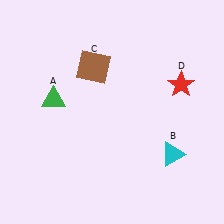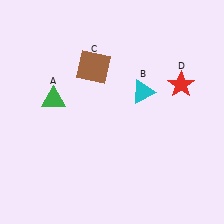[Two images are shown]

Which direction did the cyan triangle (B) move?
The cyan triangle (B) moved up.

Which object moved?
The cyan triangle (B) moved up.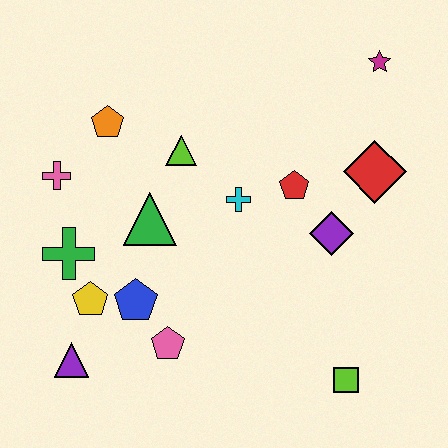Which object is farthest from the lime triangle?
The lime square is farthest from the lime triangle.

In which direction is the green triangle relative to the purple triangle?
The green triangle is above the purple triangle.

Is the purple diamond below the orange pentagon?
Yes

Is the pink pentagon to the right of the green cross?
Yes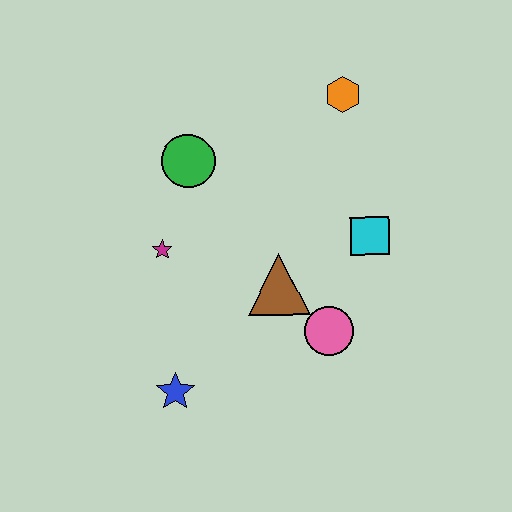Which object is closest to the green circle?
The magenta star is closest to the green circle.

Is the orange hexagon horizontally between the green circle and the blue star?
No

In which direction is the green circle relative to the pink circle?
The green circle is above the pink circle.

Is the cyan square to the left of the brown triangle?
No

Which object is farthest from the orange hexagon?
The blue star is farthest from the orange hexagon.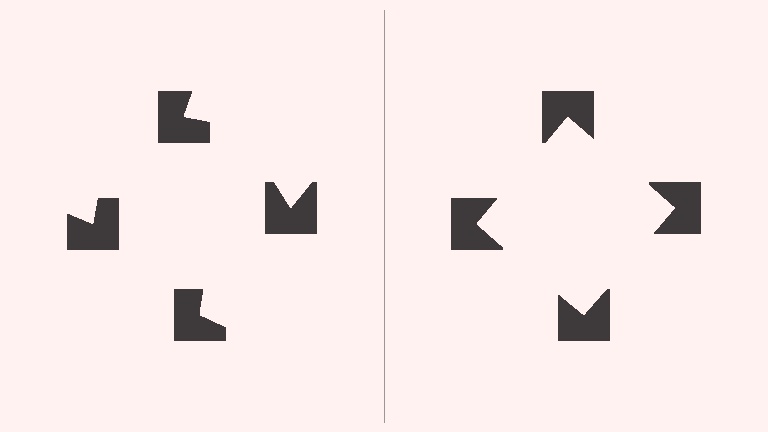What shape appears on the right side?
An illusory square.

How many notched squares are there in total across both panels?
8 — 4 on each side.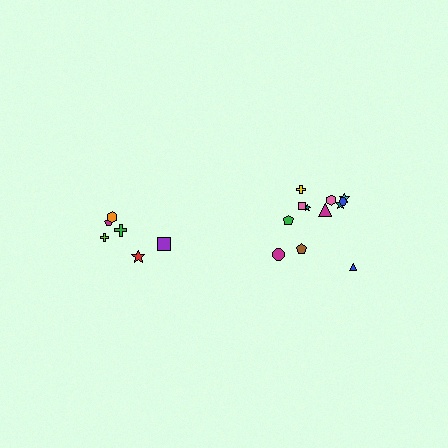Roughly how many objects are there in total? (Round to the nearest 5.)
Roughly 20 objects in total.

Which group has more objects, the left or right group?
The right group.